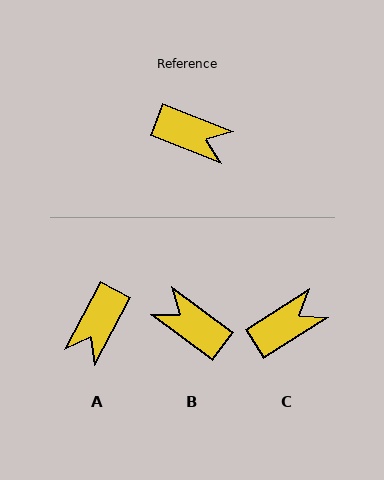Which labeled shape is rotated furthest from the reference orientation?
B, about 165 degrees away.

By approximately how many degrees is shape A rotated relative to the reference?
Approximately 97 degrees clockwise.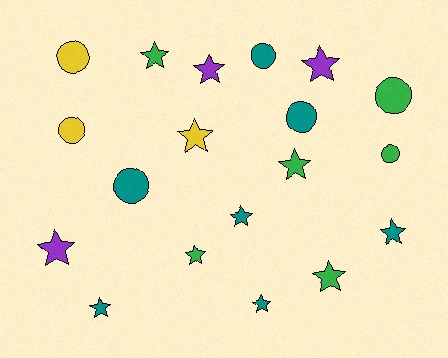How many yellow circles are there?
There are 2 yellow circles.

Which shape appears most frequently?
Star, with 12 objects.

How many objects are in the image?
There are 19 objects.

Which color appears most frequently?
Teal, with 7 objects.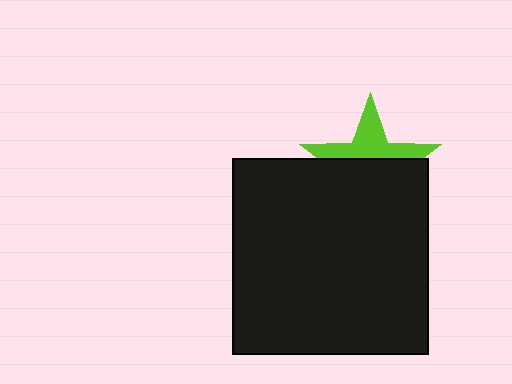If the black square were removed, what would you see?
You would see the complete lime star.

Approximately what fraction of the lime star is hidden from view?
Roughly 60% of the lime star is hidden behind the black square.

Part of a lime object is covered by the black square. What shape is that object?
It is a star.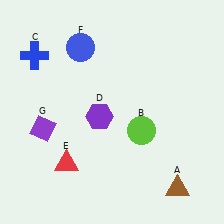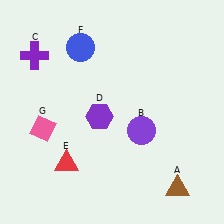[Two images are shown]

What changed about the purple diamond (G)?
In Image 1, G is purple. In Image 2, it changed to pink.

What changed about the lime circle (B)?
In Image 1, B is lime. In Image 2, it changed to purple.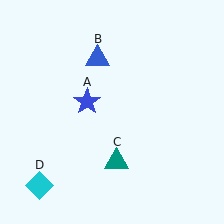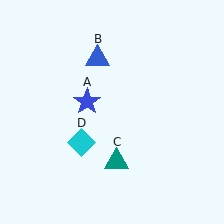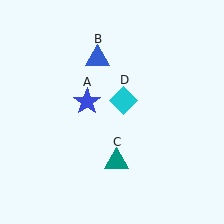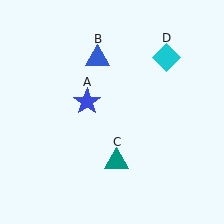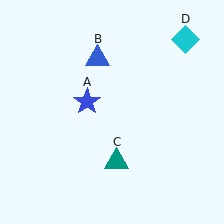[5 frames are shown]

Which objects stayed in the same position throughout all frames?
Blue star (object A) and blue triangle (object B) and teal triangle (object C) remained stationary.